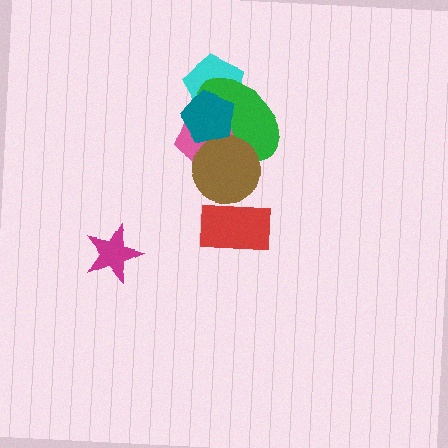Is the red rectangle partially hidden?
Yes, it is partially covered by another shape.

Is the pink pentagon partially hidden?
Yes, it is partially covered by another shape.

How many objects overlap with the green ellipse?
4 objects overlap with the green ellipse.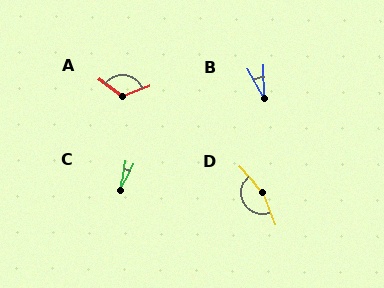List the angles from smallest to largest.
C (16°), B (29°), A (122°), D (159°).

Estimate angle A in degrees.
Approximately 122 degrees.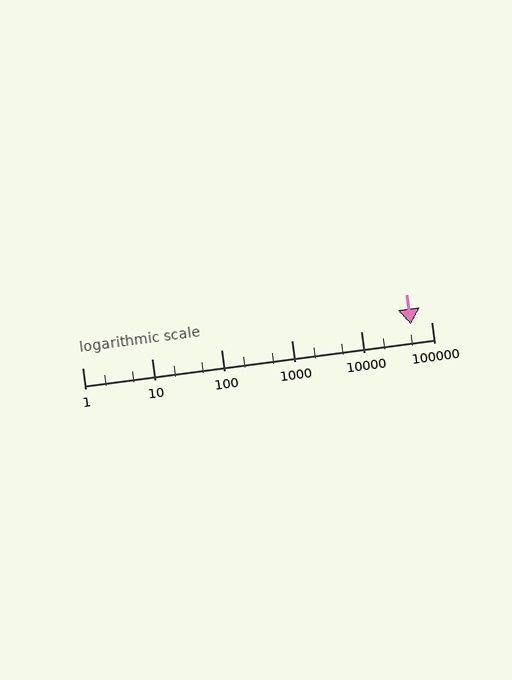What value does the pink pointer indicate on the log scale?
The pointer indicates approximately 51000.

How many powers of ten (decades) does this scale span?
The scale spans 5 decades, from 1 to 100000.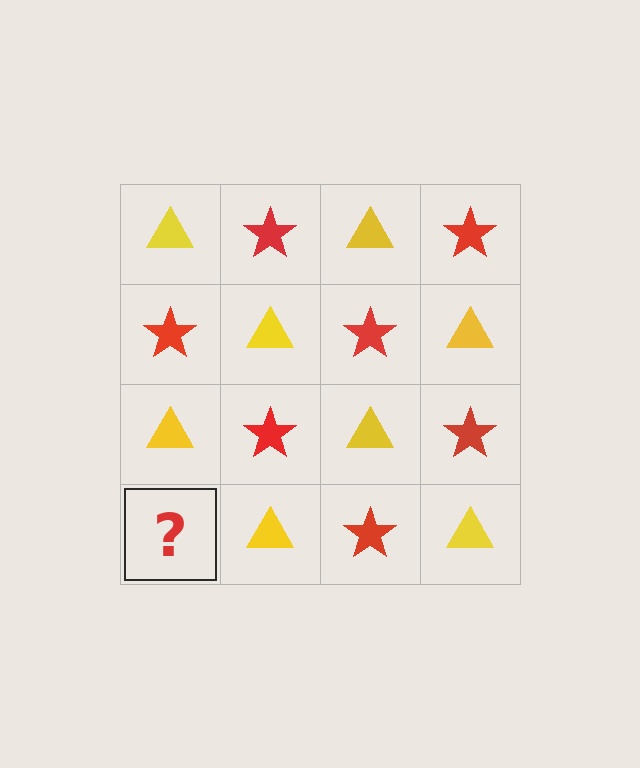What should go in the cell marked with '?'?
The missing cell should contain a red star.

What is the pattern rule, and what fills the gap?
The rule is that it alternates yellow triangle and red star in a checkerboard pattern. The gap should be filled with a red star.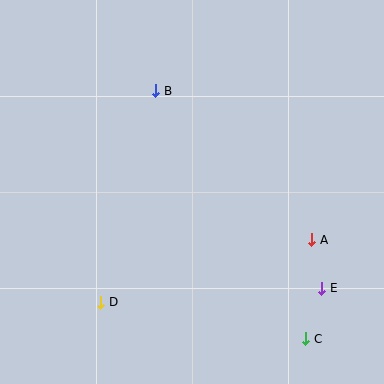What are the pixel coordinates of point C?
Point C is at (306, 339).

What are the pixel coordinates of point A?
Point A is at (312, 240).